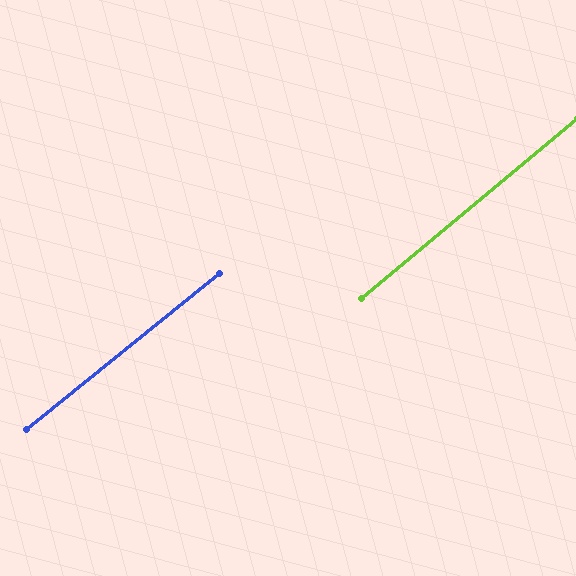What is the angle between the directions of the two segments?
Approximately 1 degree.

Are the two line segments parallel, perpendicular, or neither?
Parallel — their directions differ by only 0.7°.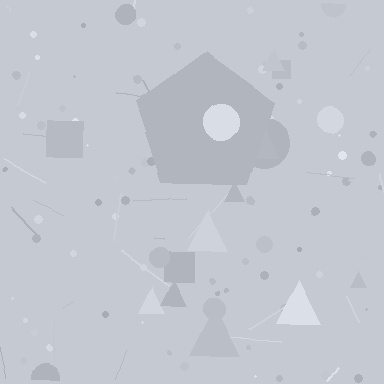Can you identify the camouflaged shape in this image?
The camouflaged shape is a pentagon.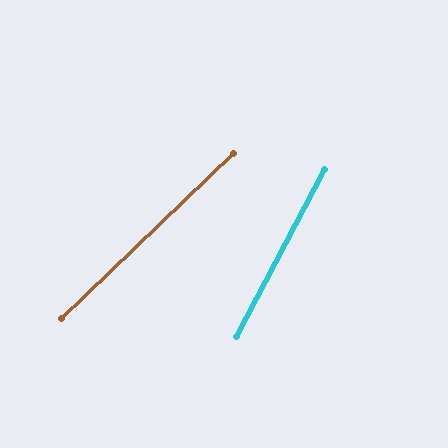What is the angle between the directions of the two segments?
Approximately 18 degrees.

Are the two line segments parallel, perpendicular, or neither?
Neither parallel nor perpendicular — they differ by about 18°.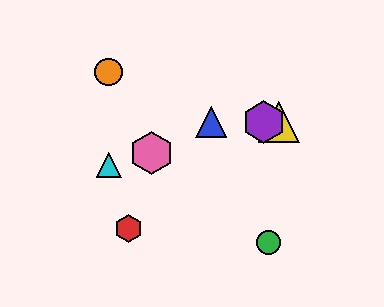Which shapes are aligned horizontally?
The blue triangle, the yellow triangle, the purple hexagon are aligned horizontally.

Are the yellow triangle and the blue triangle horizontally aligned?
Yes, both are at y≈122.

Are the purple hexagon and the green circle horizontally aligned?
No, the purple hexagon is at y≈122 and the green circle is at y≈243.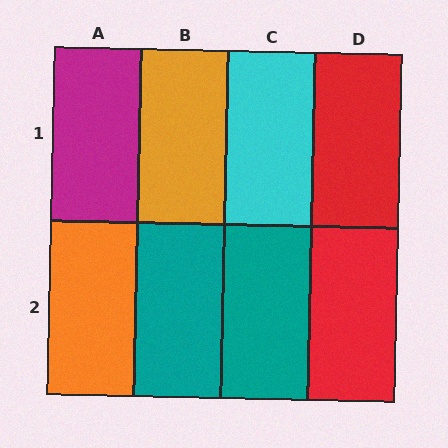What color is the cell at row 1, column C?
Cyan.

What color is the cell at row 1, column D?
Red.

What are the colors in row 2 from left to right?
Orange, teal, teal, red.